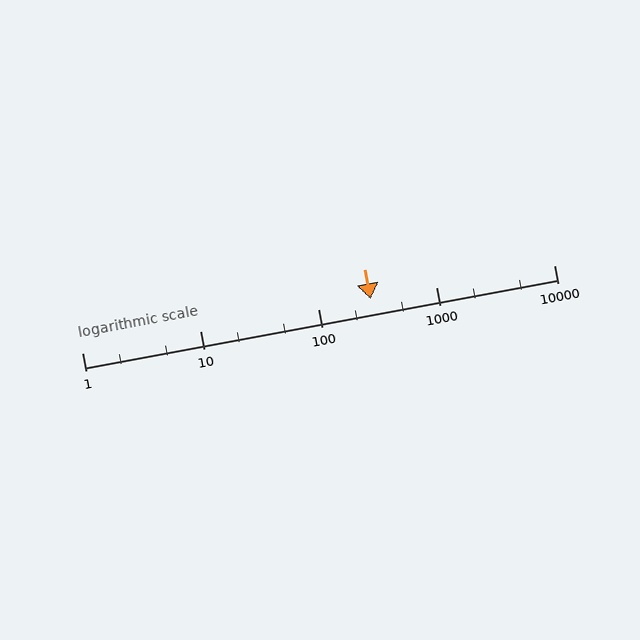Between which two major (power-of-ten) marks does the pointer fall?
The pointer is between 100 and 1000.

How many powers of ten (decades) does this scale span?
The scale spans 4 decades, from 1 to 10000.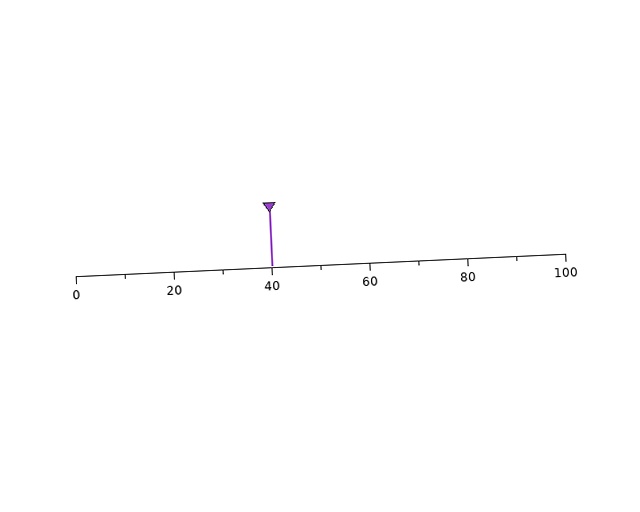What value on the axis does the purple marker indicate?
The marker indicates approximately 40.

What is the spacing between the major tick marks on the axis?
The major ticks are spaced 20 apart.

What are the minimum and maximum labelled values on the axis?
The axis runs from 0 to 100.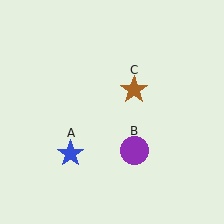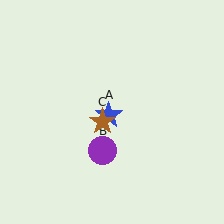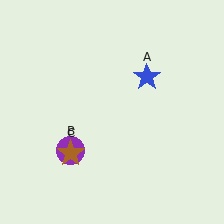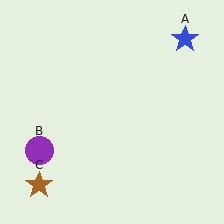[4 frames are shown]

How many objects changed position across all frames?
3 objects changed position: blue star (object A), purple circle (object B), brown star (object C).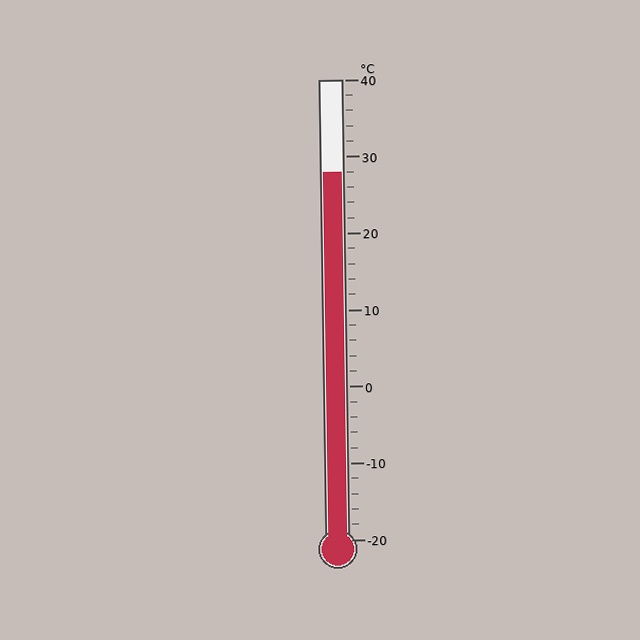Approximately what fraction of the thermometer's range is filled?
The thermometer is filled to approximately 80% of its range.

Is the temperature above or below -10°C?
The temperature is above -10°C.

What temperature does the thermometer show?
The thermometer shows approximately 28°C.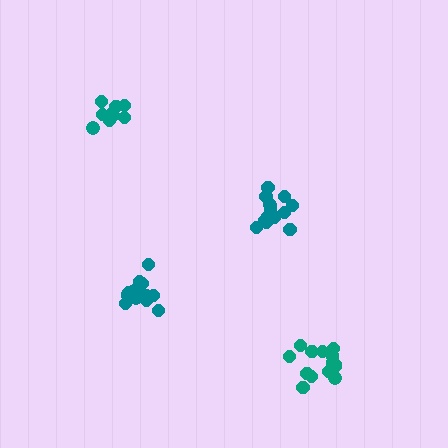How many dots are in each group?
Group 1: 9 dots, Group 2: 13 dots, Group 3: 14 dots, Group 4: 14 dots (50 total).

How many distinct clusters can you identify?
There are 4 distinct clusters.